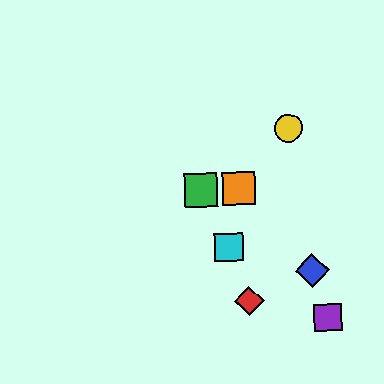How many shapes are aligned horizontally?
2 shapes (the green square, the orange square) are aligned horizontally.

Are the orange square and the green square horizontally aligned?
Yes, both are at y≈189.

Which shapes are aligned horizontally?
The green square, the orange square are aligned horizontally.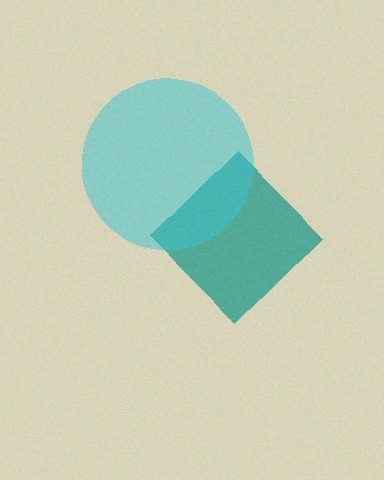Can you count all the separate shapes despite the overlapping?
Yes, there are 2 separate shapes.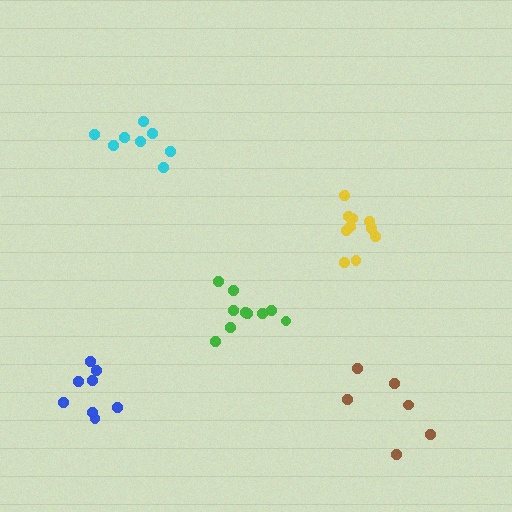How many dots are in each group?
Group 1: 10 dots, Group 2: 10 dots, Group 3: 8 dots, Group 4: 6 dots, Group 5: 8 dots (42 total).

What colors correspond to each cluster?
The clusters are colored: yellow, green, cyan, brown, blue.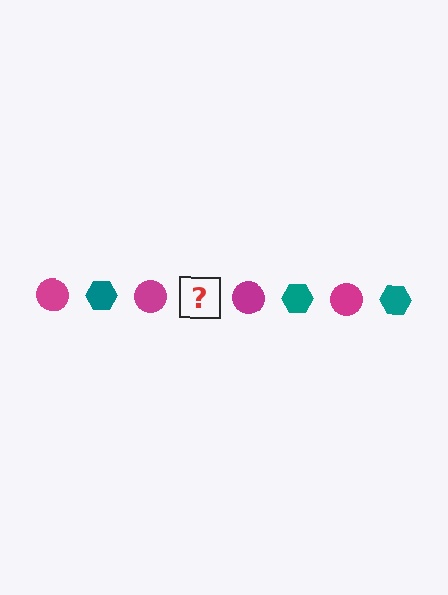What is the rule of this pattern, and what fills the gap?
The rule is that the pattern alternates between magenta circle and teal hexagon. The gap should be filled with a teal hexagon.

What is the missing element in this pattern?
The missing element is a teal hexagon.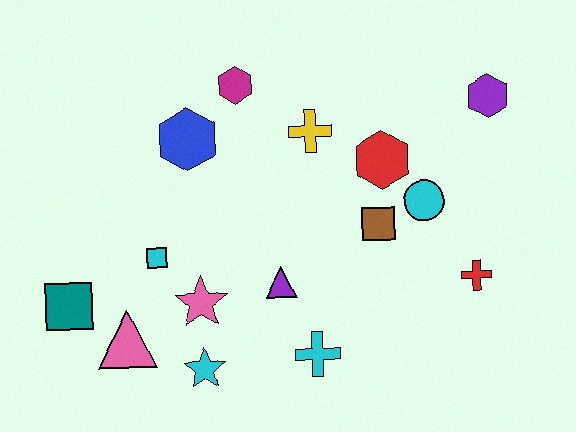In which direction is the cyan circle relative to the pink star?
The cyan circle is to the right of the pink star.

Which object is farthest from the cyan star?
The purple hexagon is farthest from the cyan star.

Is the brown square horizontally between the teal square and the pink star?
No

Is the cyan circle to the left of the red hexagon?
No